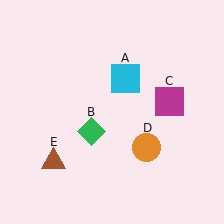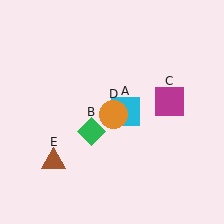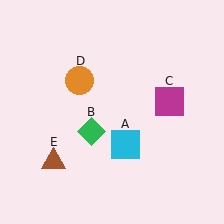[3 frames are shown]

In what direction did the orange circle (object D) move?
The orange circle (object D) moved up and to the left.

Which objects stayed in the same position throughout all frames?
Green diamond (object B) and magenta square (object C) and brown triangle (object E) remained stationary.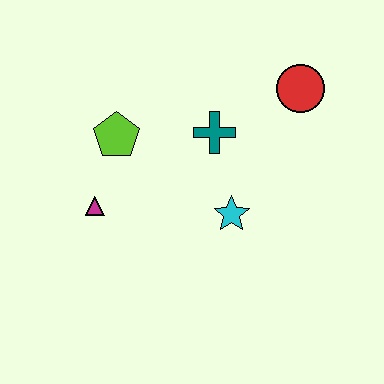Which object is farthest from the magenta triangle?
The red circle is farthest from the magenta triangle.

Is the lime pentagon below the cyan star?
No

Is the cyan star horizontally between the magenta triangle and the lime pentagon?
No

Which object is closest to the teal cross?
The cyan star is closest to the teal cross.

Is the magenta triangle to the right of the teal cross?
No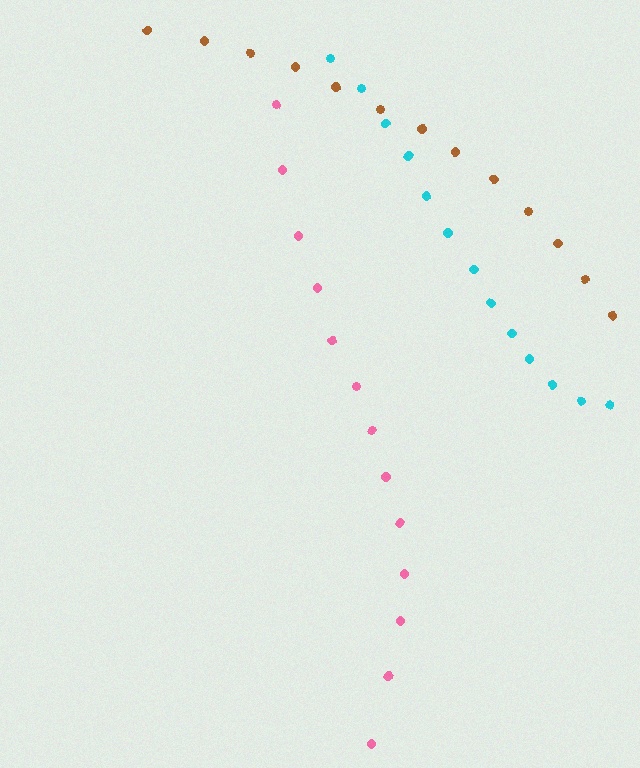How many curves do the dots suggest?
There are 3 distinct paths.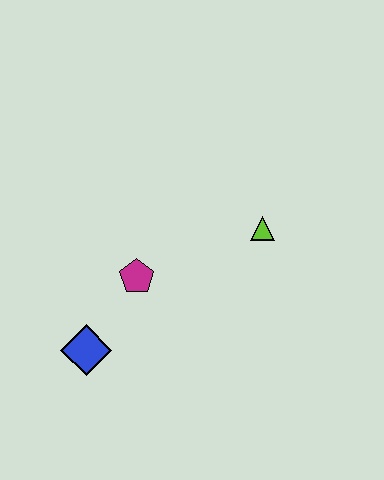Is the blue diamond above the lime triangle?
No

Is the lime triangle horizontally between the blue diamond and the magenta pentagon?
No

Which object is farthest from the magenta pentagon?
The lime triangle is farthest from the magenta pentagon.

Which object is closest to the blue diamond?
The magenta pentagon is closest to the blue diamond.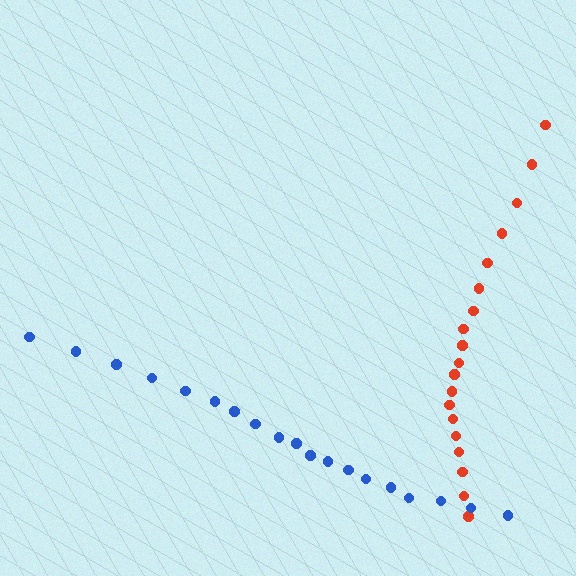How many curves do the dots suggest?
There are 2 distinct paths.